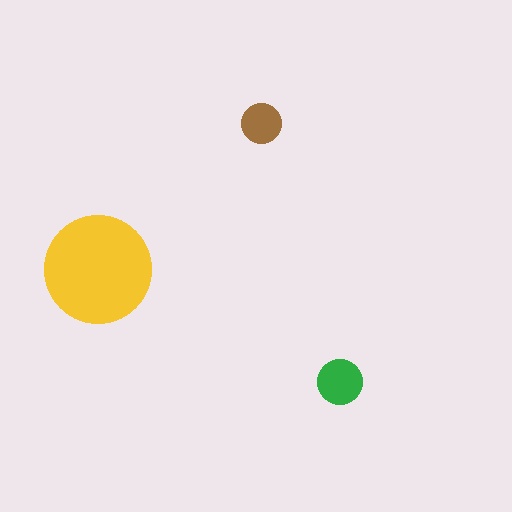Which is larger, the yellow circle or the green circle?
The yellow one.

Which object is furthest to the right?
The green circle is rightmost.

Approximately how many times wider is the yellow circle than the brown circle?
About 2.5 times wider.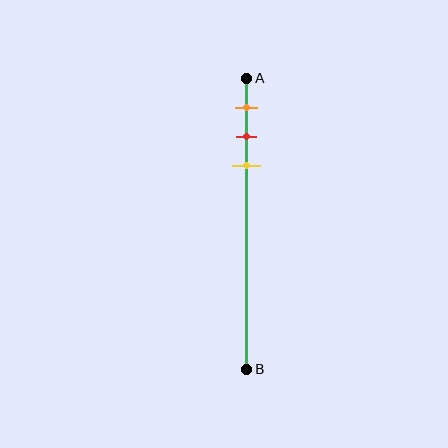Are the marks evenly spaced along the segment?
Yes, the marks are approximately evenly spaced.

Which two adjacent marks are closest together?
The red and yellow marks are the closest adjacent pair.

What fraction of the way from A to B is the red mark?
The red mark is approximately 20% (0.2) of the way from A to B.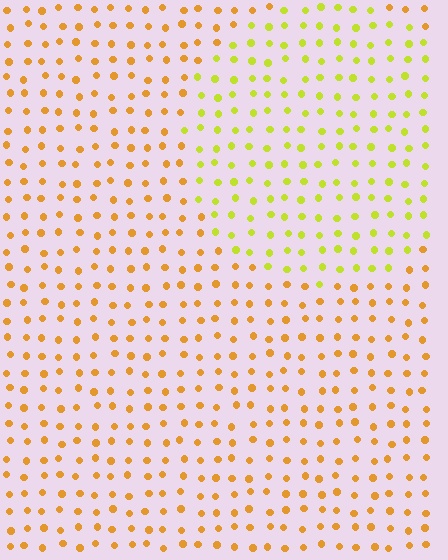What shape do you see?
I see a circle.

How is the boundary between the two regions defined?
The boundary is defined purely by a slight shift in hue (about 36 degrees). Spacing, size, and orientation are identical on both sides.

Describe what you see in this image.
The image is filled with small orange elements in a uniform arrangement. A circle-shaped region is visible where the elements are tinted to a slightly different hue, forming a subtle color boundary.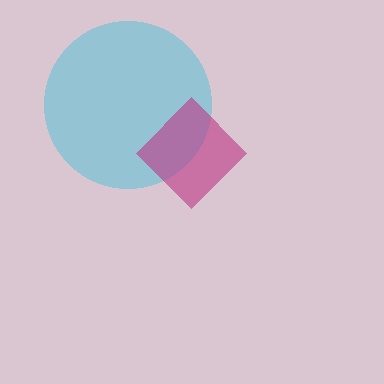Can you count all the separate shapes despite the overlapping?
Yes, there are 2 separate shapes.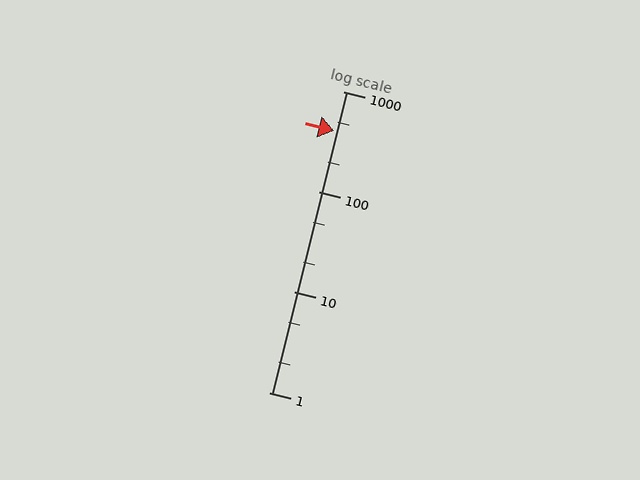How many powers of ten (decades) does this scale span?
The scale spans 3 decades, from 1 to 1000.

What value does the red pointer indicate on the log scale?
The pointer indicates approximately 410.